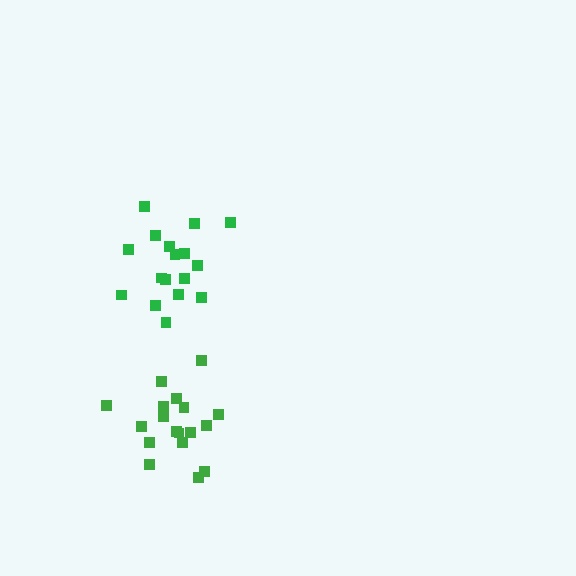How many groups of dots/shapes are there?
There are 2 groups.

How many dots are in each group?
Group 1: 17 dots, Group 2: 18 dots (35 total).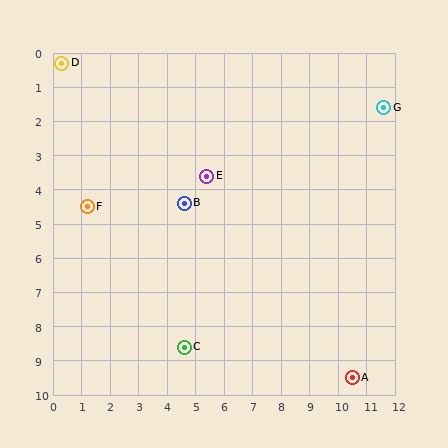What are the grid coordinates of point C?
Point C is at approximately (4.6, 8.6).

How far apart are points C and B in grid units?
Points C and B are about 4.2 grid units apart.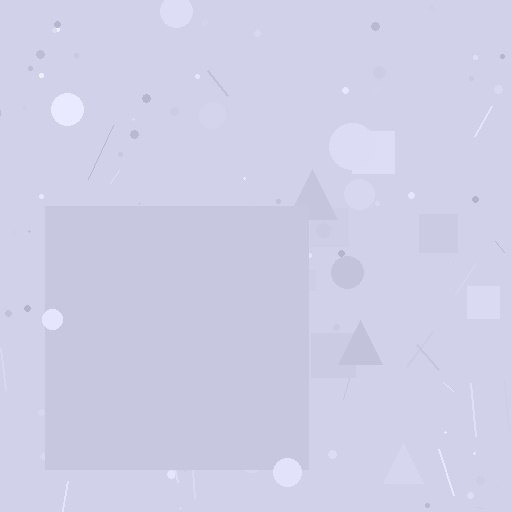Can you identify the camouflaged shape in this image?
The camouflaged shape is a square.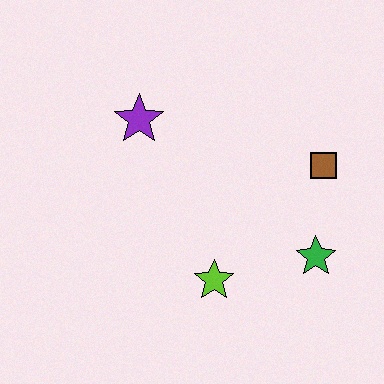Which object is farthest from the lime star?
The purple star is farthest from the lime star.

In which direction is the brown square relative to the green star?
The brown square is above the green star.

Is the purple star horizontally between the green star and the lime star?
No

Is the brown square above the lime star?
Yes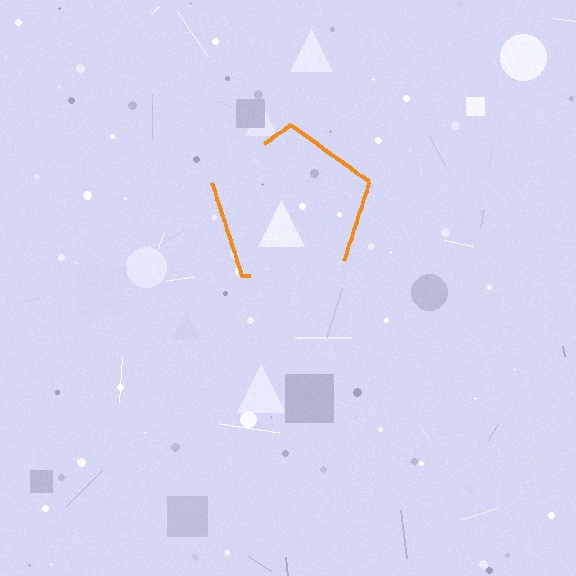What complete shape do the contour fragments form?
The contour fragments form a pentagon.